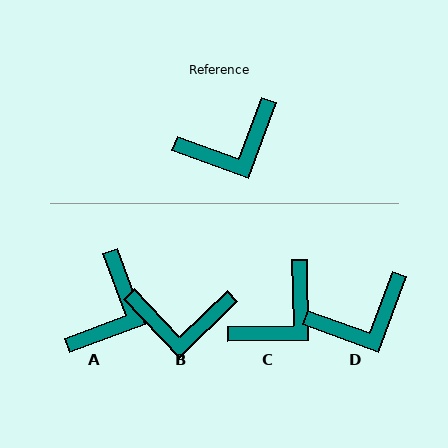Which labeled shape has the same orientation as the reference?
D.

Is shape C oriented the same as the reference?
No, it is off by about 21 degrees.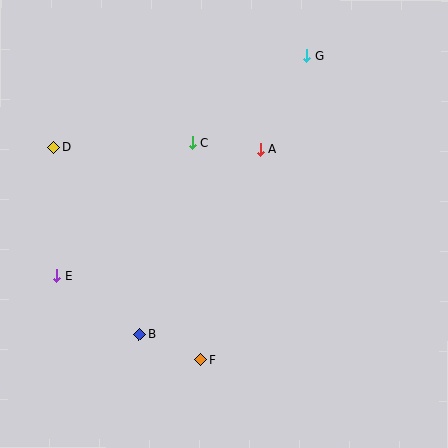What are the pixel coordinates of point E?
Point E is at (56, 276).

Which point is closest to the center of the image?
Point A at (260, 149) is closest to the center.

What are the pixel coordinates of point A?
Point A is at (260, 149).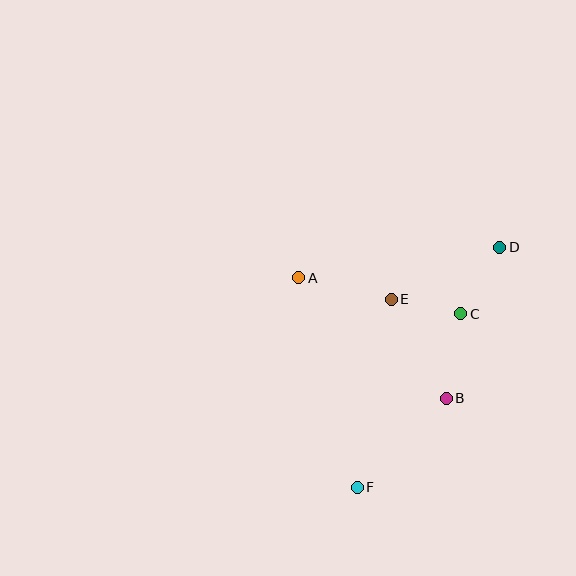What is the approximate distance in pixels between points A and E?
The distance between A and E is approximately 95 pixels.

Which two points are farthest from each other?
Points D and F are farthest from each other.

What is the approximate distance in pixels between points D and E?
The distance between D and E is approximately 120 pixels.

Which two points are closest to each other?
Points C and E are closest to each other.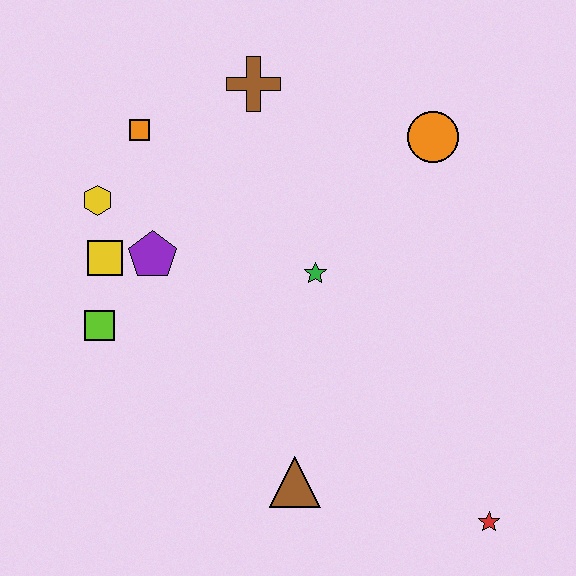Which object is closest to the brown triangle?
The red star is closest to the brown triangle.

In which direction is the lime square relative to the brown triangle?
The lime square is to the left of the brown triangle.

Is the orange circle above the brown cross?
No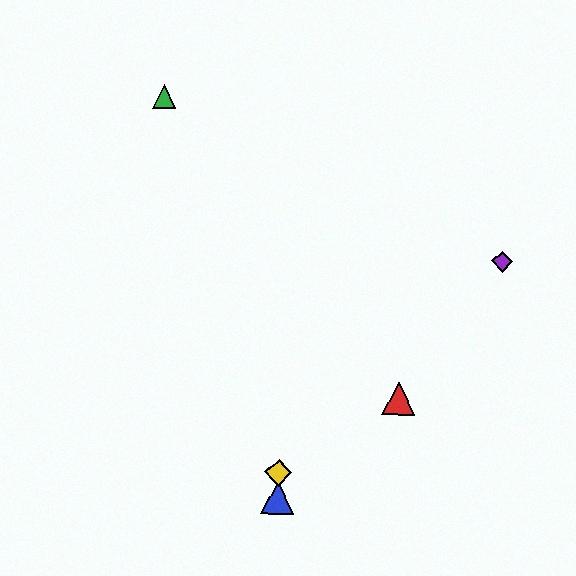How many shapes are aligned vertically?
2 shapes (the blue triangle, the yellow diamond) are aligned vertically.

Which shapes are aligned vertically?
The blue triangle, the yellow diamond are aligned vertically.